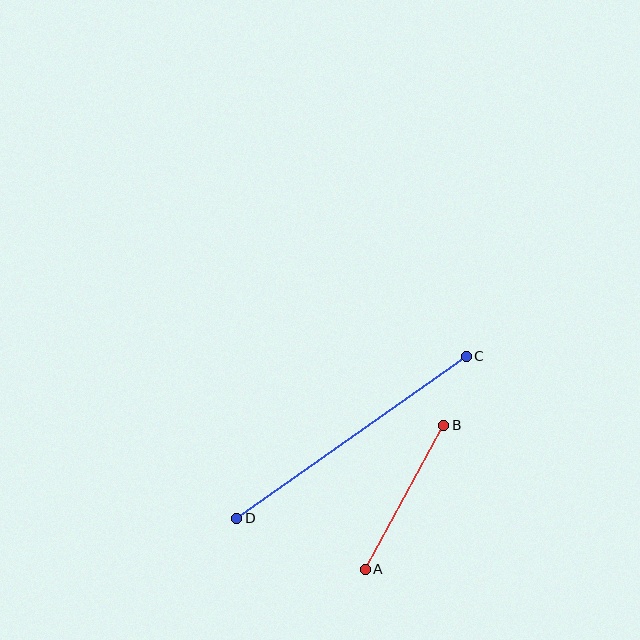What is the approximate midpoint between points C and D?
The midpoint is at approximately (352, 437) pixels.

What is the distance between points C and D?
The distance is approximately 281 pixels.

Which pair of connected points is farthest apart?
Points C and D are farthest apart.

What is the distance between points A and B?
The distance is approximately 164 pixels.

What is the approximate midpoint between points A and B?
The midpoint is at approximately (404, 497) pixels.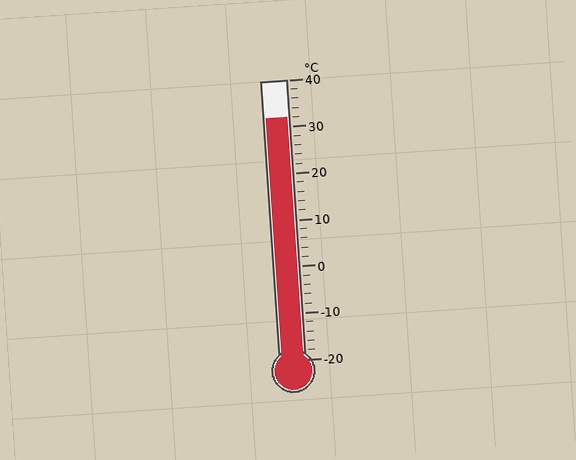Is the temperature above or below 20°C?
The temperature is above 20°C.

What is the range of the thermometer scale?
The thermometer scale ranges from -20°C to 40°C.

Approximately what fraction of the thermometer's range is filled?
The thermometer is filled to approximately 85% of its range.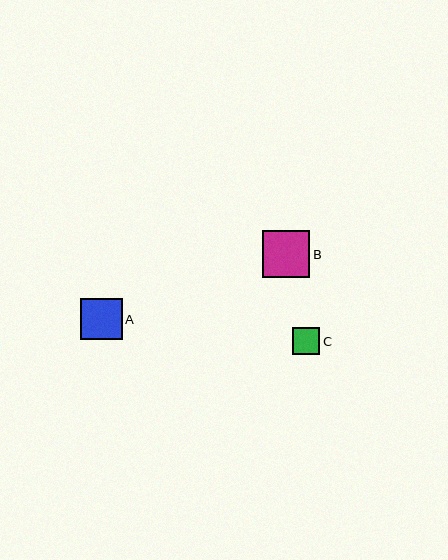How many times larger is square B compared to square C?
Square B is approximately 1.7 times the size of square C.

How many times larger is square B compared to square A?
Square B is approximately 1.1 times the size of square A.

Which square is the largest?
Square B is the largest with a size of approximately 47 pixels.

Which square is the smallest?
Square C is the smallest with a size of approximately 27 pixels.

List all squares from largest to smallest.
From largest to smallest: B, A, C.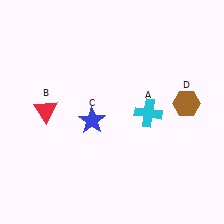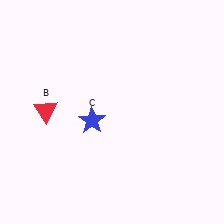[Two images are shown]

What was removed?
The brown hexagon (D), the cyan cross (A) were removed in Image 2.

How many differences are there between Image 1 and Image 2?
There are 2 differences between the two images.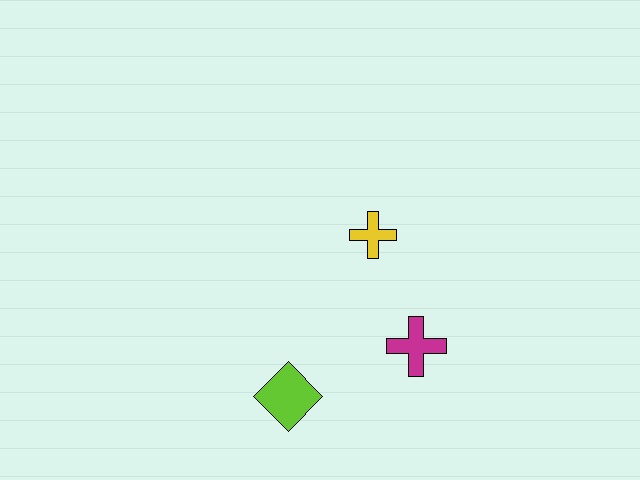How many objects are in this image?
There are 3 objects.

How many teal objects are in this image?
There are no teal objects.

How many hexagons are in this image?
There are no hexagons.